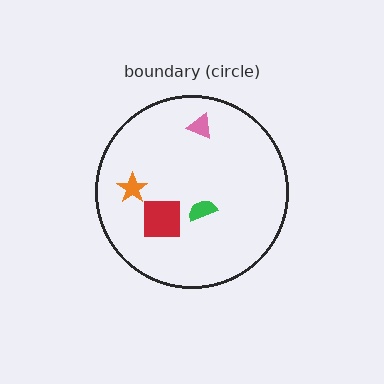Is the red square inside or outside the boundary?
Inside.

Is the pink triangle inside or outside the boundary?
Inside.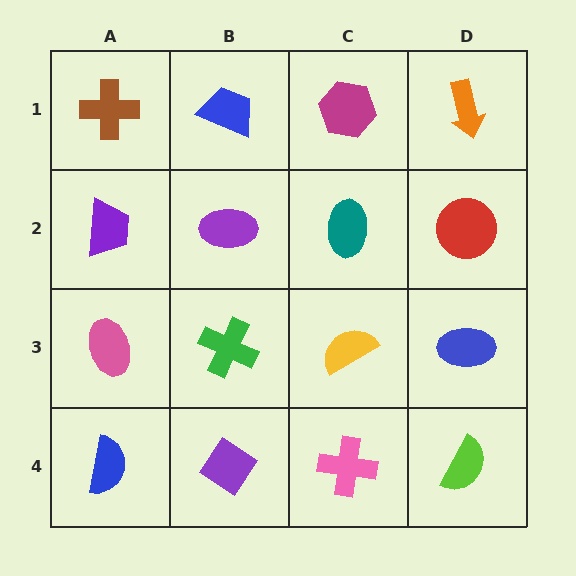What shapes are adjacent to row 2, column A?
A brown cross (row 1, column A), a pink ellipse (row 3, column A), a purple ellipse (row 2, column B).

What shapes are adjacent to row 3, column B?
A purple ellipse (row 2, column B), a purple diamond (row 4, column B), a pink ellipse (row 3, column A), a yellow semicircle (row 3, column C).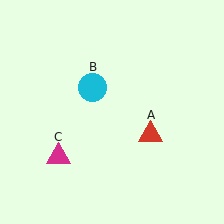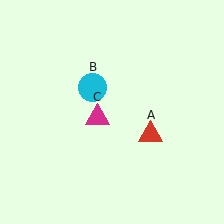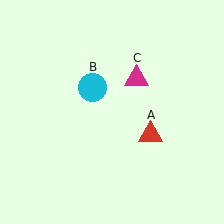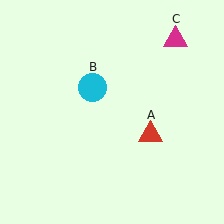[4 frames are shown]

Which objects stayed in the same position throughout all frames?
Red triangle (object A) and cyan circle (object B) remained stationary.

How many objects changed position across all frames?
1 object changed position: magenta triangle (object C).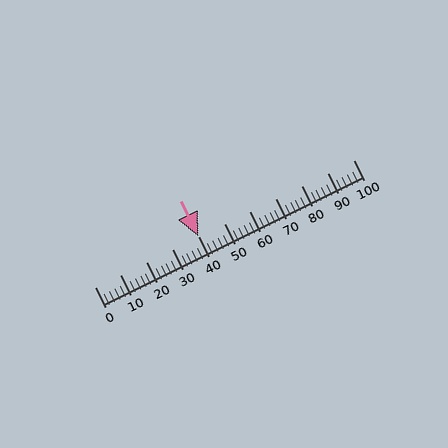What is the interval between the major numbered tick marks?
The major tick marks are spaced 10 units apart.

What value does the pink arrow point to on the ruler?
The pink arrow points to approximately 40.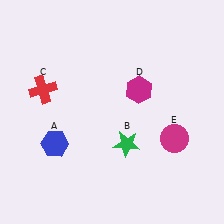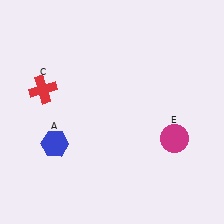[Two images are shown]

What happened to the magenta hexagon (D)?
The magenta hexagon (D) was removed in Image 2. It was in the top-right area of Image 1.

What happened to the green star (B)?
The green star (B) was removed in Image 2. It was in the bottom-right area of Image 1.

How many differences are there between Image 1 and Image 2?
There are 2 differences between the two images.